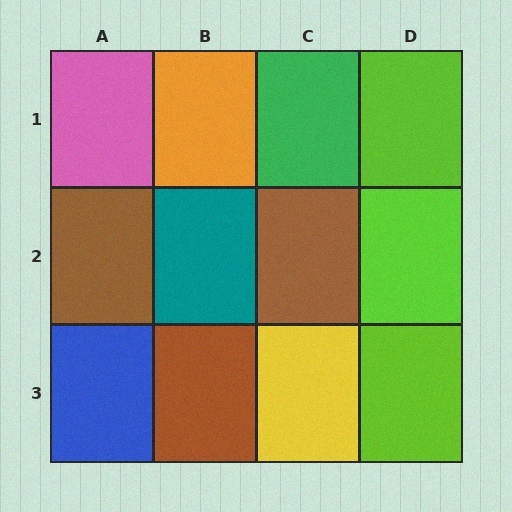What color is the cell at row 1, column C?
Green.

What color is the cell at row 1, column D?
Lime.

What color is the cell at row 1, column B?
Orange.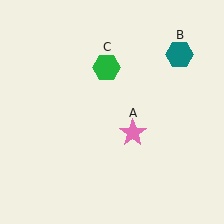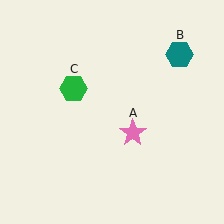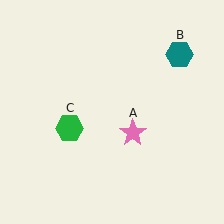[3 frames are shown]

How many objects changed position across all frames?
1 object changed position: green hexagon (object C).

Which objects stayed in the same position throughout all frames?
Pink star (object A) and teal hexagon (object B) remained stationary.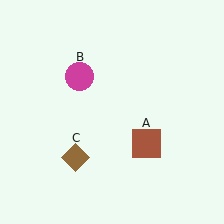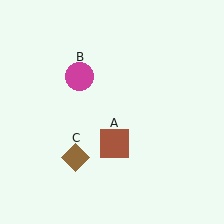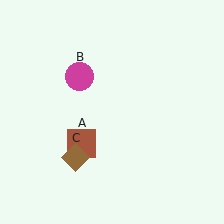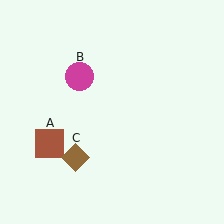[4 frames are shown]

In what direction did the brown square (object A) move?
The brown square (object A) moved left.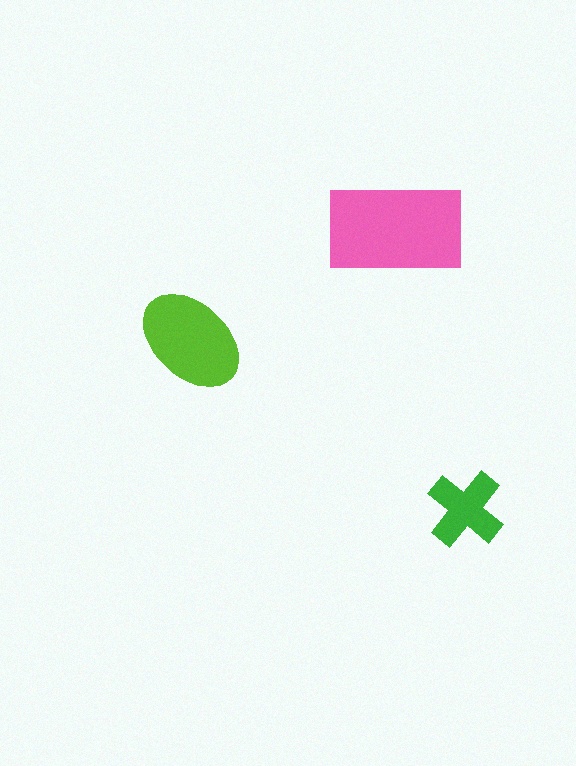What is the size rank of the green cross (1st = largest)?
3rd.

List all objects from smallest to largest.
The green cross, the lime ellipse, the pink rectangle.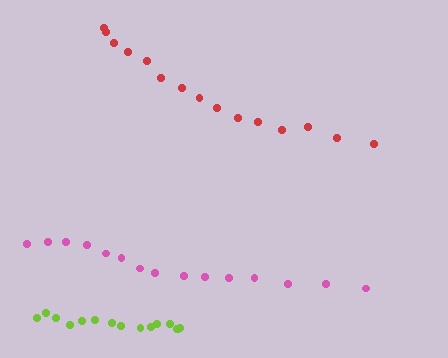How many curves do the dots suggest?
There are 3 distinct paths.